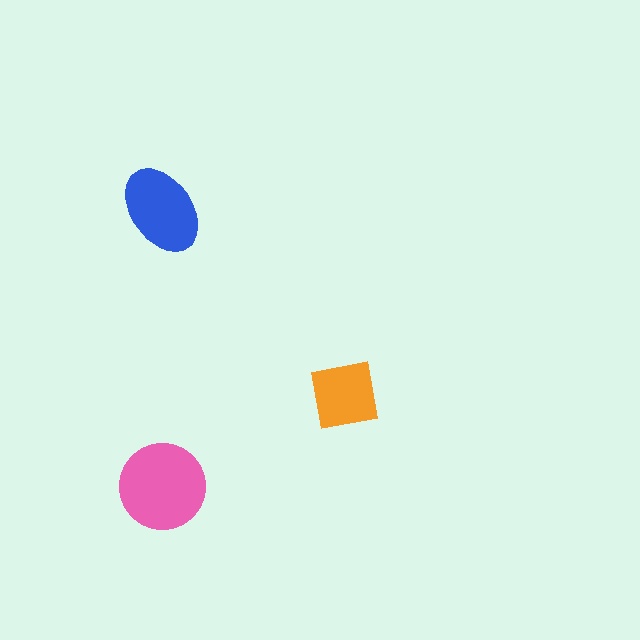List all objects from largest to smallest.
The pink circle, the blue ellipse, the orange square.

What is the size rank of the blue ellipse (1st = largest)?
2nd.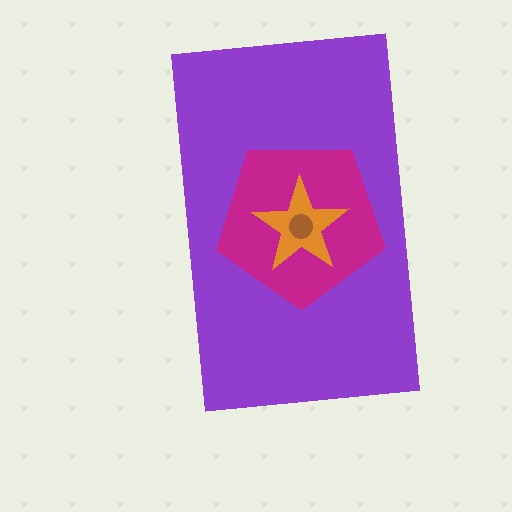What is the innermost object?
The brown circle.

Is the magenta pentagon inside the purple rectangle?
Yes.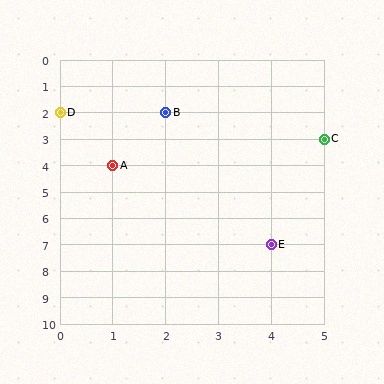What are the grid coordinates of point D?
Point D is at grid coordinates (0, 2).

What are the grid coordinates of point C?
Point C is at grid coordinates (5, 3).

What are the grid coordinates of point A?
Point A is at grid coordinates (1, 4).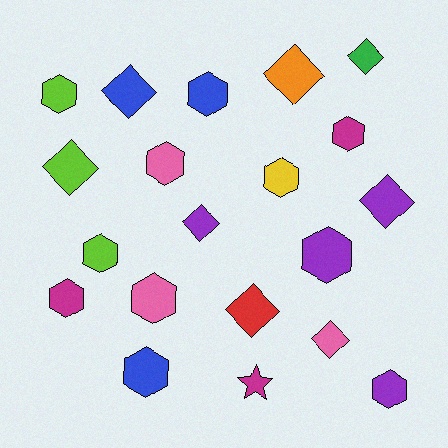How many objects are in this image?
There are 20 objects.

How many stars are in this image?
There is 1 star.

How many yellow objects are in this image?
There is 1 yellow object.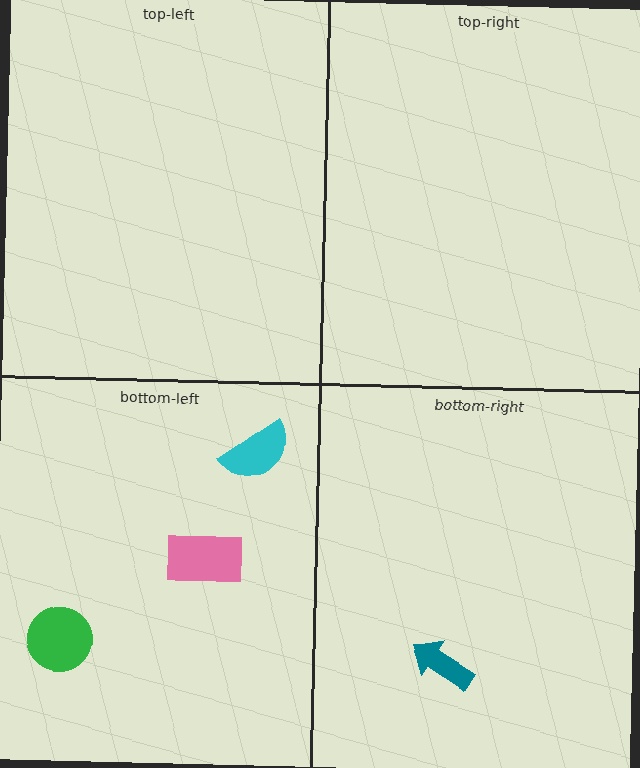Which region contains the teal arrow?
The bottom-right region.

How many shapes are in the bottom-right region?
1.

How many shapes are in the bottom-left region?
3.